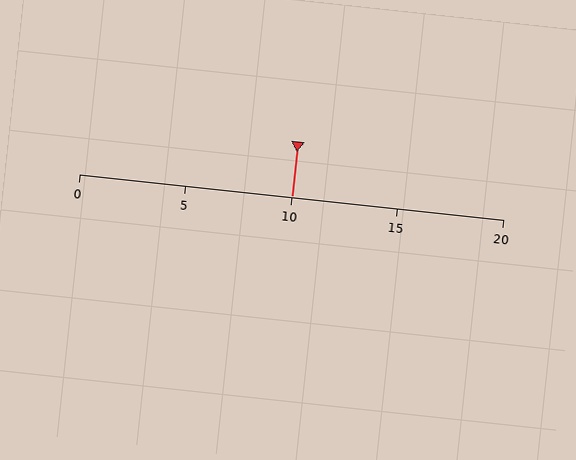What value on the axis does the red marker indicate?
The marker indicates approximately 10.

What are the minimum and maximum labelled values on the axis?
The axis runs from 0 to 20.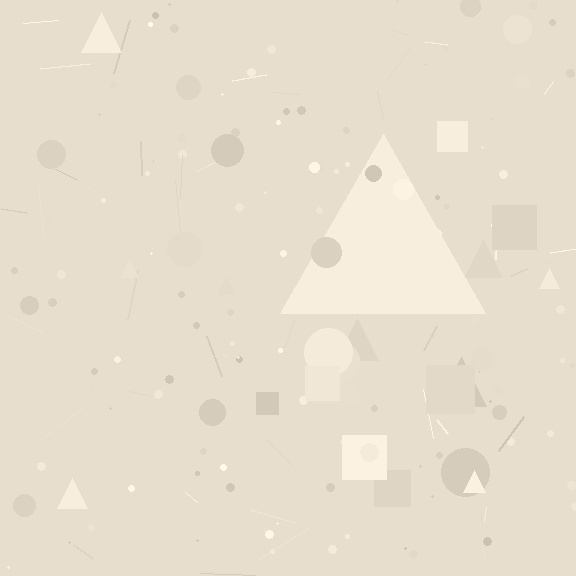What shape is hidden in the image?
A triangle is hidden in the image.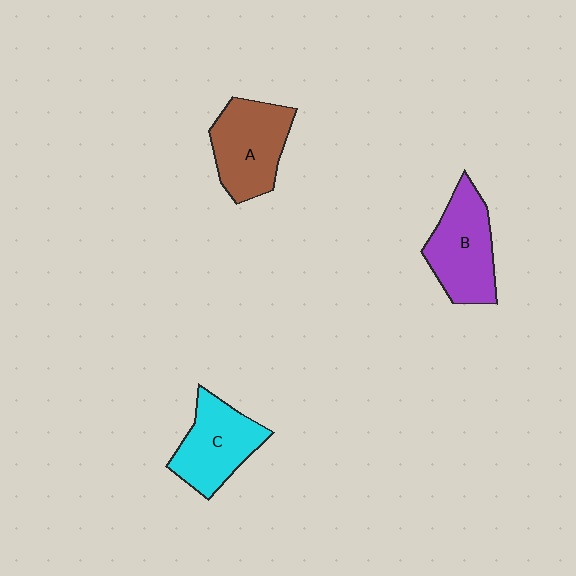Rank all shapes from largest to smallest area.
From largest to smallest: A (brown), B (purple), C (cyan).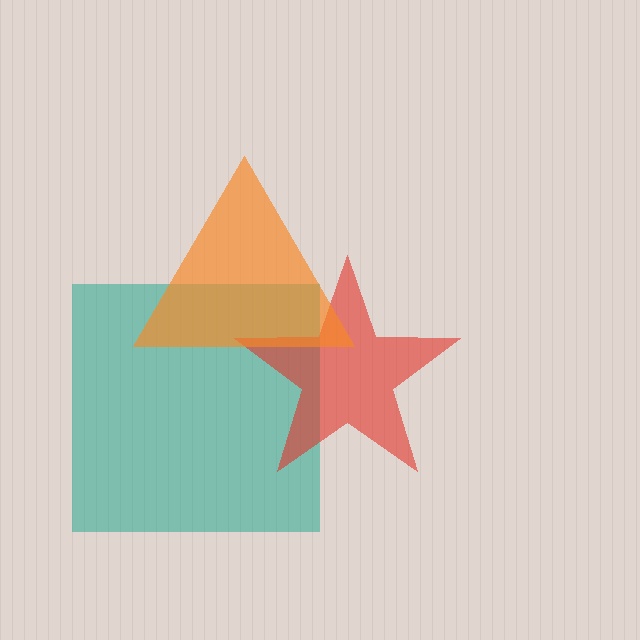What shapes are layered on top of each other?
The layered shapes are: a teal square, a red star, an orange triangle.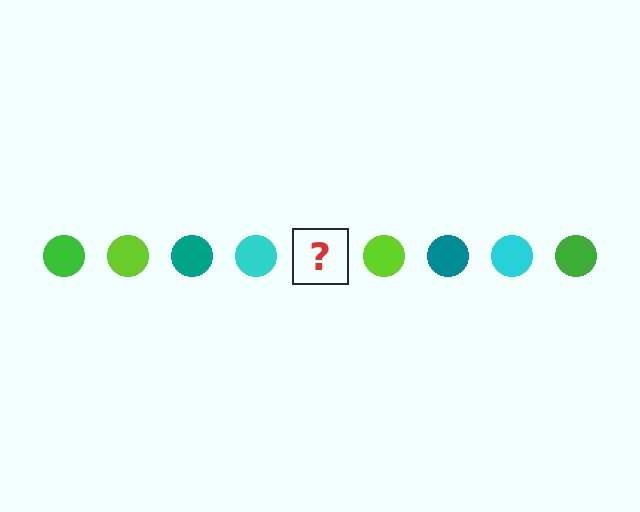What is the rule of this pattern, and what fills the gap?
The rule is that the pattern cycles through green, lime, teal, cyan circles. The gap should be filled with a green circle.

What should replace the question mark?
The question mark should be replaced with a green circle.